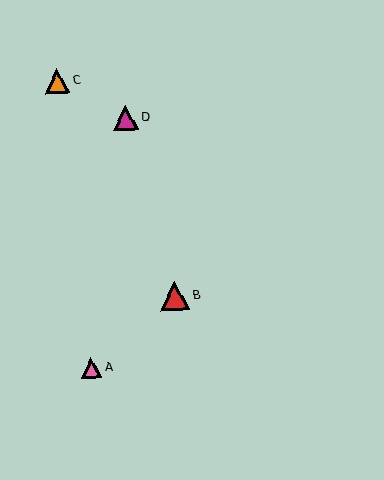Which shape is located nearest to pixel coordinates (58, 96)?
The orange triangle (labeled C) at (57, 81) is nearest to that location.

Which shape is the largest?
The red triangle (labeled B) is the largest.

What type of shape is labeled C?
Shape C is an orange triangle.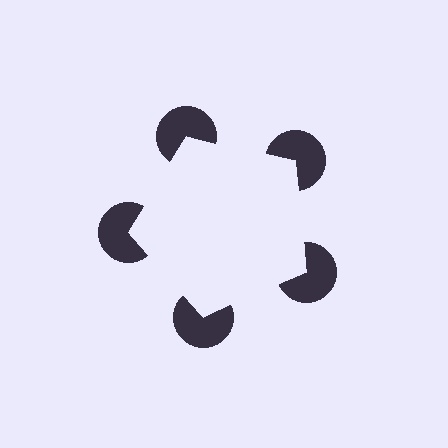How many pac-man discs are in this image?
There are 5 — one at each vertex of the illusory pentagon.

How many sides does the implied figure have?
5 sides.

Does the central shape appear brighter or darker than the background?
It typically appears slightly brighter than the background, even though no actual brightness change is drawn.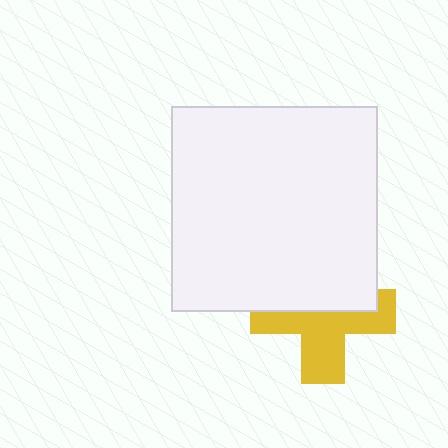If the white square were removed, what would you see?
You would see the complete yellow cross.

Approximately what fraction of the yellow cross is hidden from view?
Roughly 47% of the yellow cross is hidden behind the white square.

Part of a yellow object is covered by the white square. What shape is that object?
It is a cross.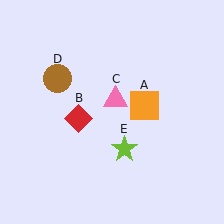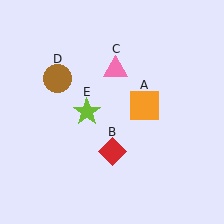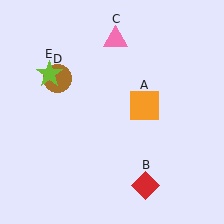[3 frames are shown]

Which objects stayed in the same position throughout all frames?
Orange square (object A) and brown circle (object D) remained stationary.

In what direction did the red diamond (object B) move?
The red diamond (object B) moved down and to the right.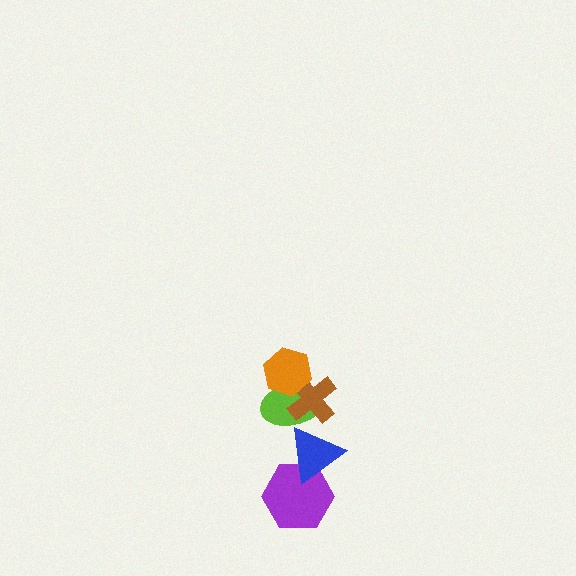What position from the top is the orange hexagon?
The orange hexagon is 1st from the top.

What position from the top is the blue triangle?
The blue triangle is 4th from the top.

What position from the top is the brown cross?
The brown cross is 2nd from the top.